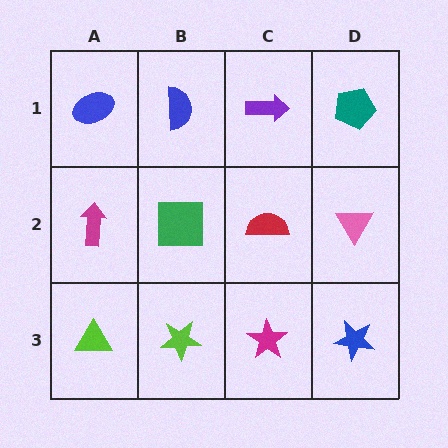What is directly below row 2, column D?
A blue star.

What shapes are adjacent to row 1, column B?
A green square (row 2, column B), a blue ellipse (row 1, column A), a purple arrow (row 1, column C).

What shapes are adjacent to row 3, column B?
A green square (row 2, column B), a lime triangle (row 3, column A), a magenta star (row 3, column C).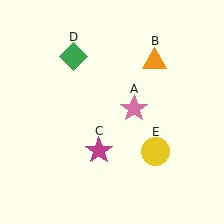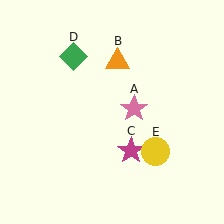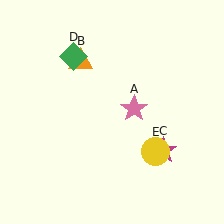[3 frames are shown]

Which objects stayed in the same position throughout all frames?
Pink star (object A) and green diamond (object D) and yellow circle (object E) remained stationary.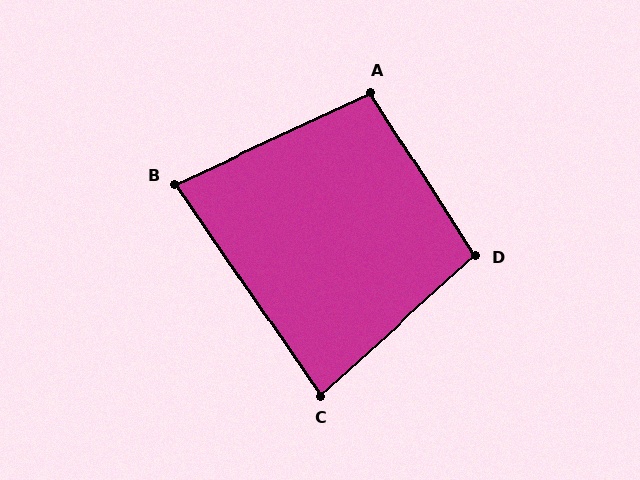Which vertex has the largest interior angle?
D, at approximately 100 degrees.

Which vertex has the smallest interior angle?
B, at approximately 80 degrees.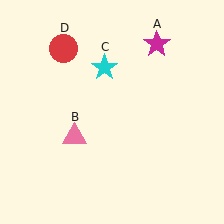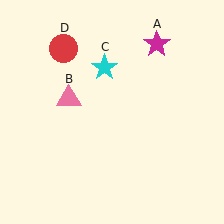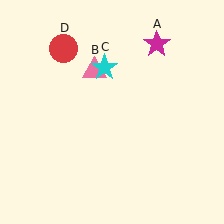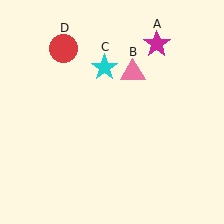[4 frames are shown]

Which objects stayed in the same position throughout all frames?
Magenta star (object A) and cyan star (object C) and red circle (object D) remained stationary.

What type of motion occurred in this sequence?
The pink triangle (object B) rotated clockwise around the center of the scene.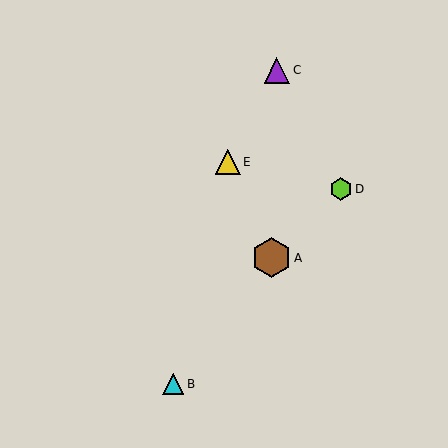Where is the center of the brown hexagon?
The center of the brown hexagon is at (271, 258).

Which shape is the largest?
The brown hexagon (labeled A) is the largest.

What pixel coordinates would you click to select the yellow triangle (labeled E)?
Click at (228, 162) to select the yellow triangle E.